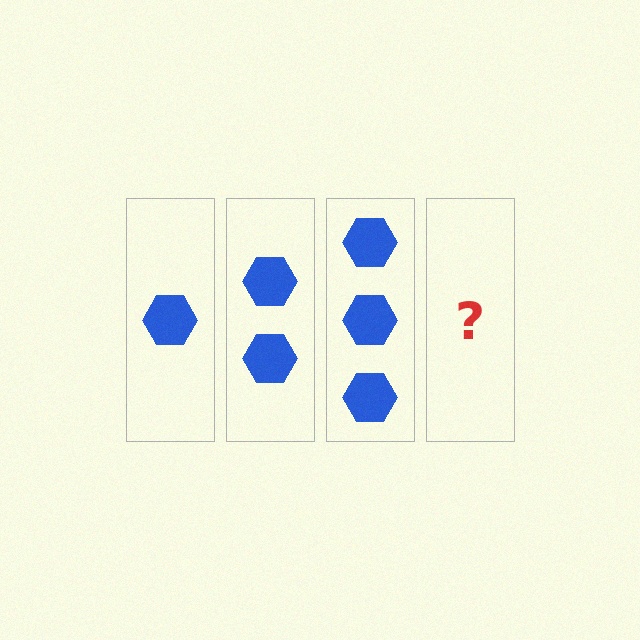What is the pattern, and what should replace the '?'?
The pattern is that each step adds one more hexagon. The '?' should be 4 hexagons.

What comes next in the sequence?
The next element should be 4 hexagons.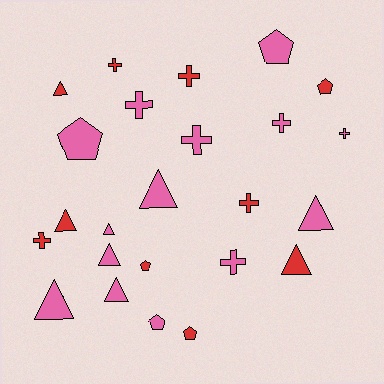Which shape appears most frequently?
Cross, with 9 objects.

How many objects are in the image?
There are 24 objects.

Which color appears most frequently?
Pink, with 14 objects.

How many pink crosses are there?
There are 5 pink crosses.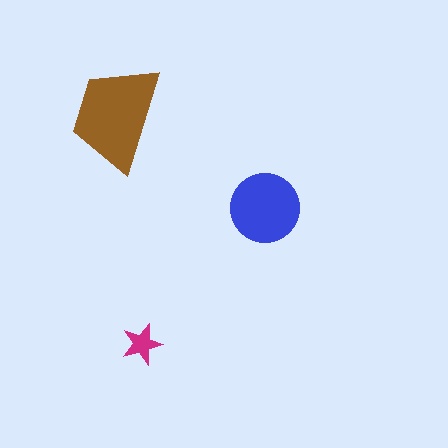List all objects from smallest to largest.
The magenta star, the blue circle, the brown trapezoid.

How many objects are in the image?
There are 3 objects in the image.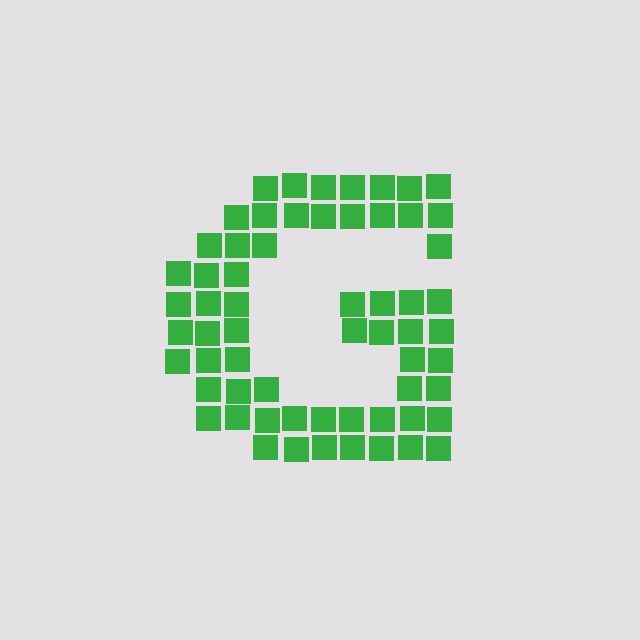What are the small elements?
The small elements are squares.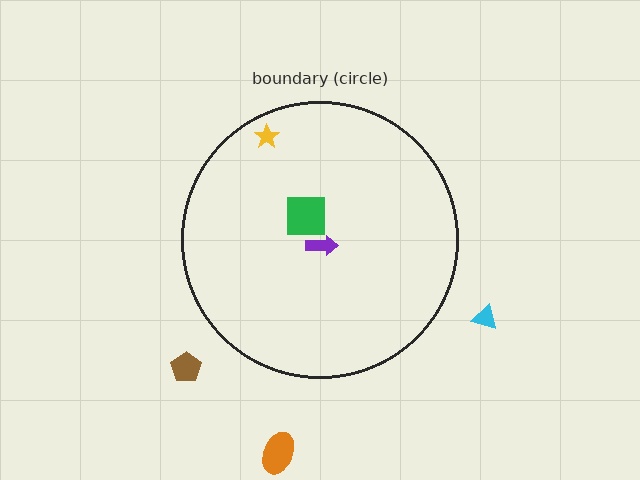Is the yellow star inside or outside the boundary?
Inside.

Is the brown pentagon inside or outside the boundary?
Outside.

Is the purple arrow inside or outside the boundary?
Inside.